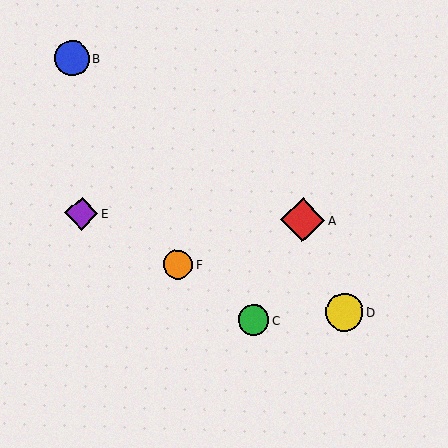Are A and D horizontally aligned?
No, A is at y≈220 and D is at y≈312.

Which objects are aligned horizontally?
Objects A, E are aligned horizontally.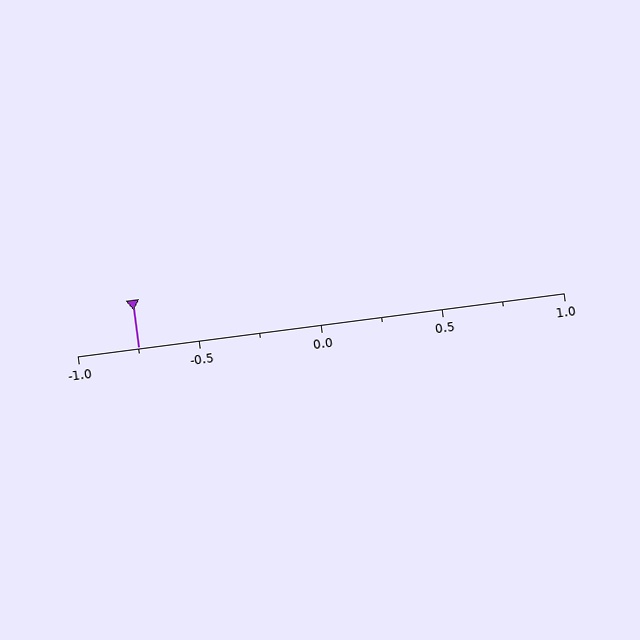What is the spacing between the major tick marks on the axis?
The major ticks are spaced 0.5 apart.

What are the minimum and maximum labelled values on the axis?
The axis runs from -1.0 to 1.0.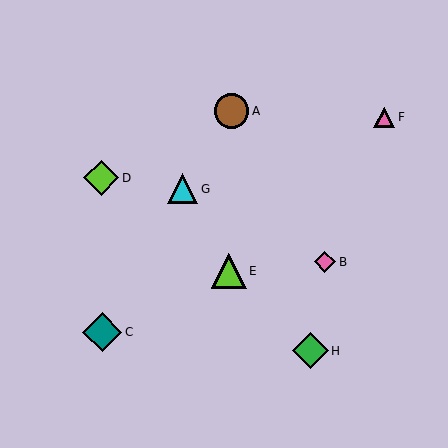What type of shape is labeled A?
Shape A is a brown circle.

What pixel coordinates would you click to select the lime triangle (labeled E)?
Click at (229, 271) to select the lime triangle E.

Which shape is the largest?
The teal diamond (labeled C) is the largest.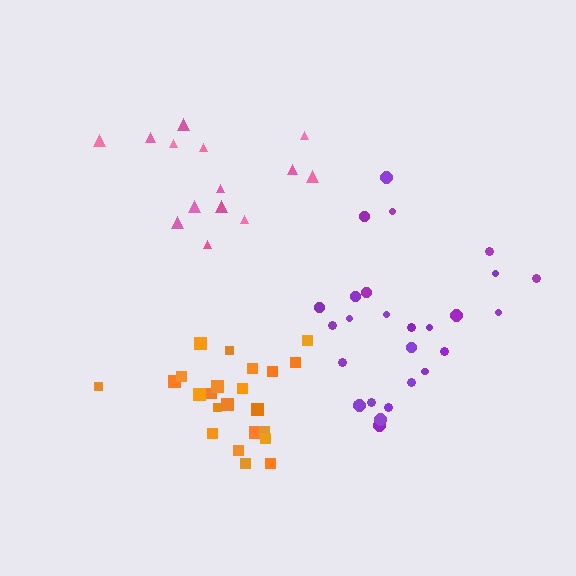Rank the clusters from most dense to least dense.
orange, purple, pink.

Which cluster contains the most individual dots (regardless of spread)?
Purple (28).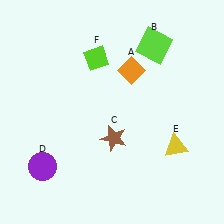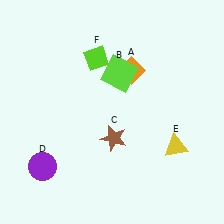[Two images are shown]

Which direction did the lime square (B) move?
The lime square (B) moved left.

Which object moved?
The lime square (B) moved left.